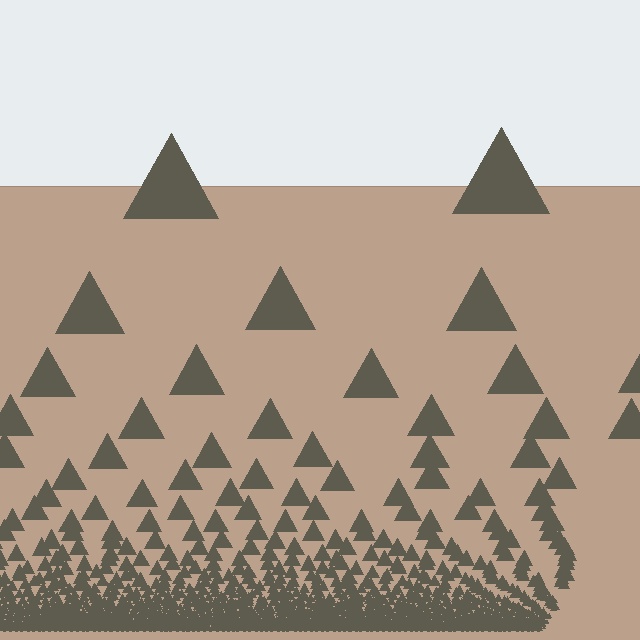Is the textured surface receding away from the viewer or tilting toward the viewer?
The surface appears to tilt toward the viewer. Texture elements get larger and sparser toward the top.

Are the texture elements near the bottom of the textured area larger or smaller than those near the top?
Smaller. The gradient is inverted — elements near the bottom are smaller and denser.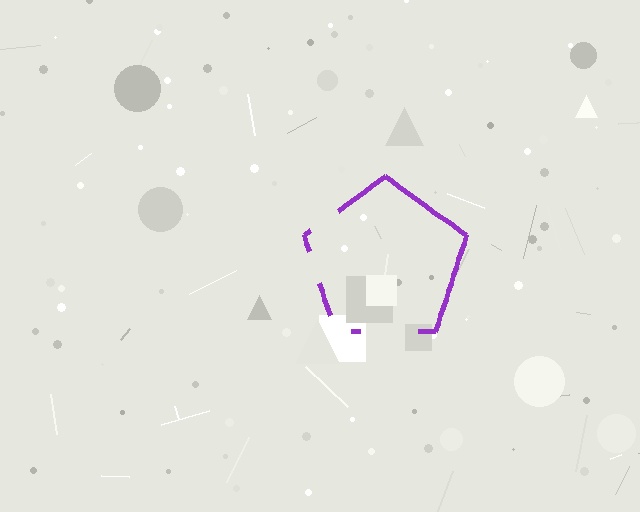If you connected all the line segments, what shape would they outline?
They would outline a pentagon.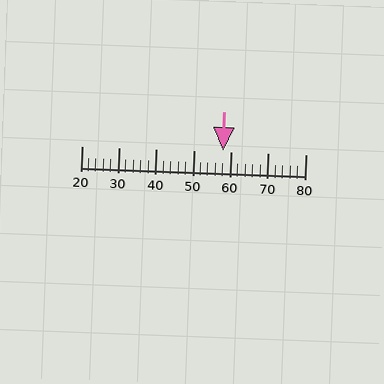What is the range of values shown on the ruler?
The ruler shows values from 20 to 80.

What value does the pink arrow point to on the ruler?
The pink arrow points to approximately 58.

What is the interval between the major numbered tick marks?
The major tick marks are spaced 10 units apart.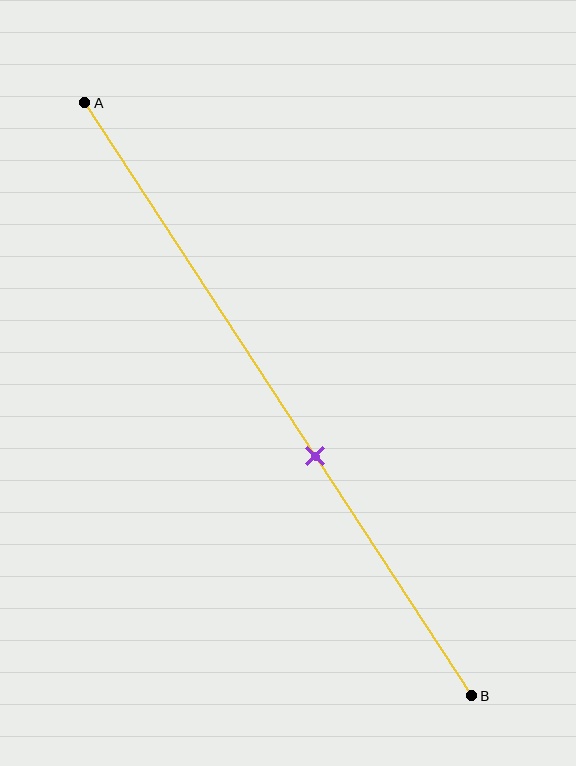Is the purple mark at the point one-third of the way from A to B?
No, the mark is at about 60% from A, not at the 33% one-third point.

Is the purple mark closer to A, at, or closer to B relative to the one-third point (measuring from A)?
The purple mark is closer to point B than the one-third point of segment AB.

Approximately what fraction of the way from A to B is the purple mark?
The purple mark is approximately 60% of the way from A to B.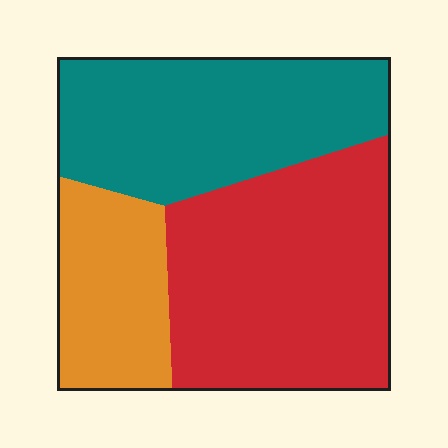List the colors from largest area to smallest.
From largest to smallest: red, teal, orange.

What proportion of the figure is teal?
Teal covers roughly 35% of the figure.